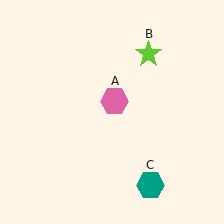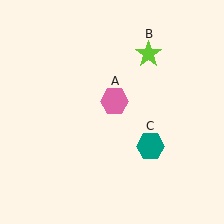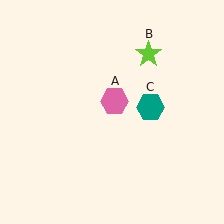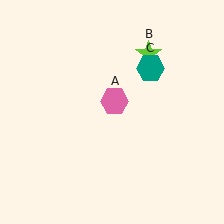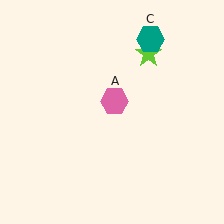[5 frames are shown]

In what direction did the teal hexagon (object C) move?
The teal hexagon (object C) moved up.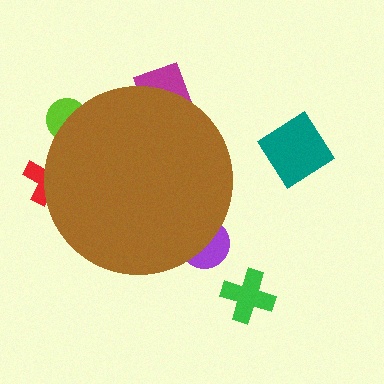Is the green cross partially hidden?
No, the green cross is fully visible.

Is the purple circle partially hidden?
Yes, the purple circle is partially hidden behind the brown circle.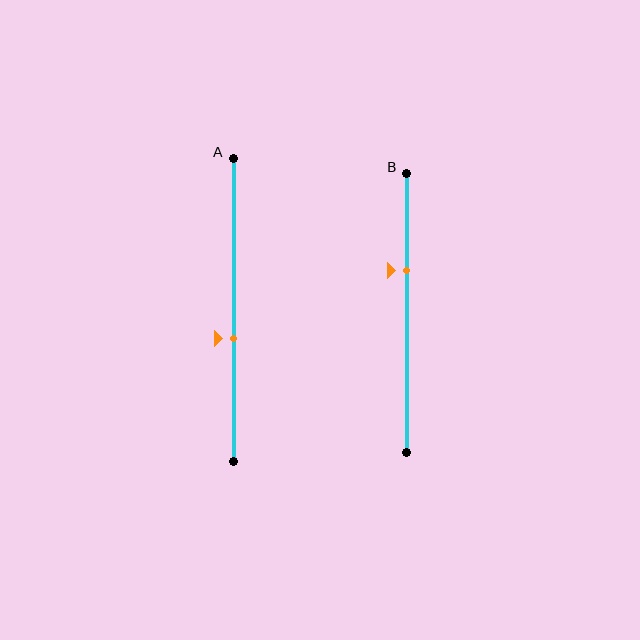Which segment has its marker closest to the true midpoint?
Segment A has its marker closest to the true midpoint.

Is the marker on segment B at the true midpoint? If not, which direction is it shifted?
No, the marker on segment B is shifted upward by about 15% of the segment length.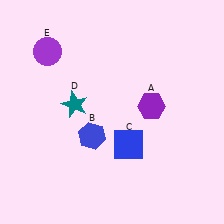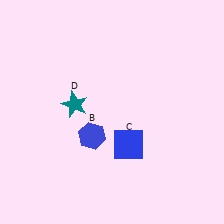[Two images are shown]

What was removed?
The purple hexagon (A), the purple circle (E) were removed in Image 2.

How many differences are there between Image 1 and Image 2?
There are 2 differences between the two images.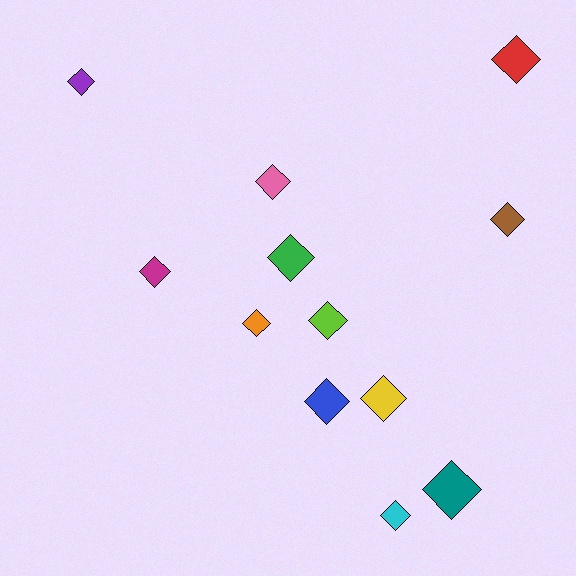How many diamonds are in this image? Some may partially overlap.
There are 12 diamonds.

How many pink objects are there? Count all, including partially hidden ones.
There is 1 pink object.